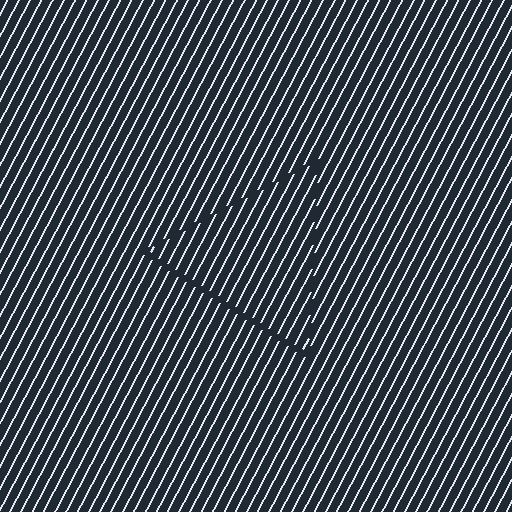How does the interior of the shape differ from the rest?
The interior of the shape contains the same grating, shifted by half a period — the contour is defined by the phase discontinuity where line-ends from the inner and outer gratings abut.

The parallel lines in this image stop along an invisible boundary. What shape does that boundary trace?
An illusory triangle. The interior of the shape contains the same grating, shifted by half a period — the contour is defined by the phase discontinuity where line-ends from the inner and outer gratings abut.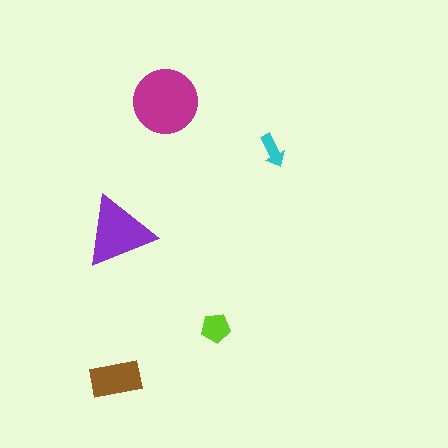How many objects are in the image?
There are 5 objects in the image.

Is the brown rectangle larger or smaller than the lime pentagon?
Larger.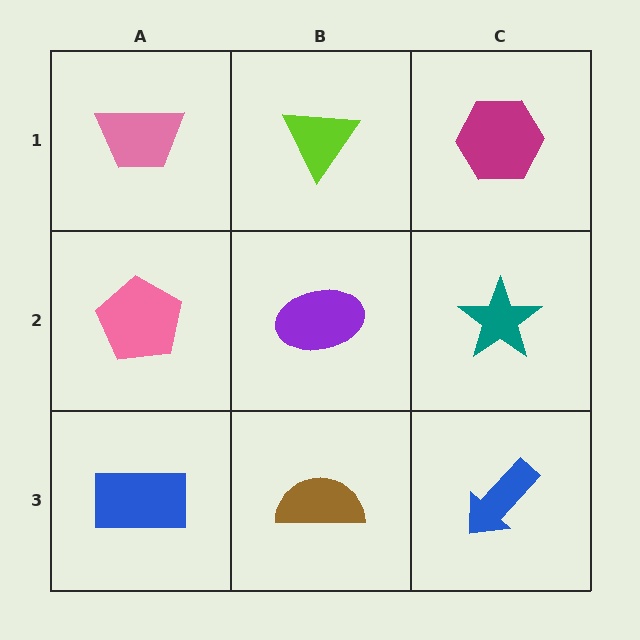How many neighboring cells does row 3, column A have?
2.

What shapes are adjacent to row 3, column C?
A teal star (row 2, column C), a brown semicircle (row 3, column B).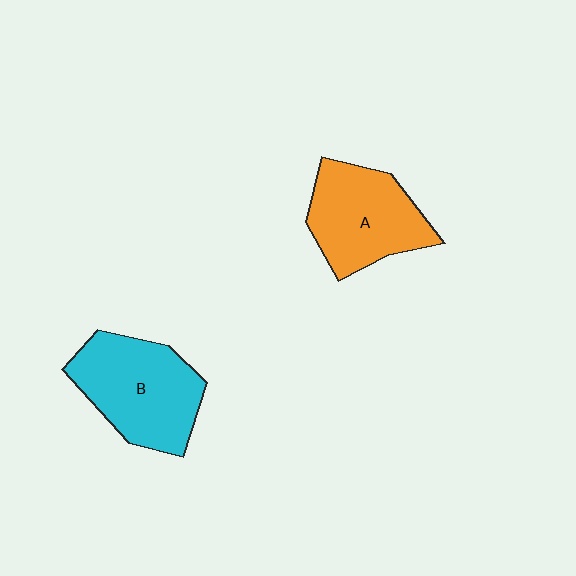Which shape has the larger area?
Shape B (cyan).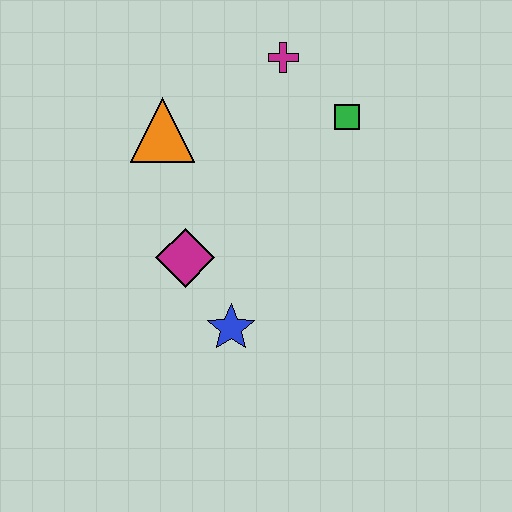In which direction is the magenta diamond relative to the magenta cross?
The magenta diamond is below the magenta cross.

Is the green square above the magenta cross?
No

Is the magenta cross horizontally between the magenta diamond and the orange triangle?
No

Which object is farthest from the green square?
The blue star is farthest from the green square.